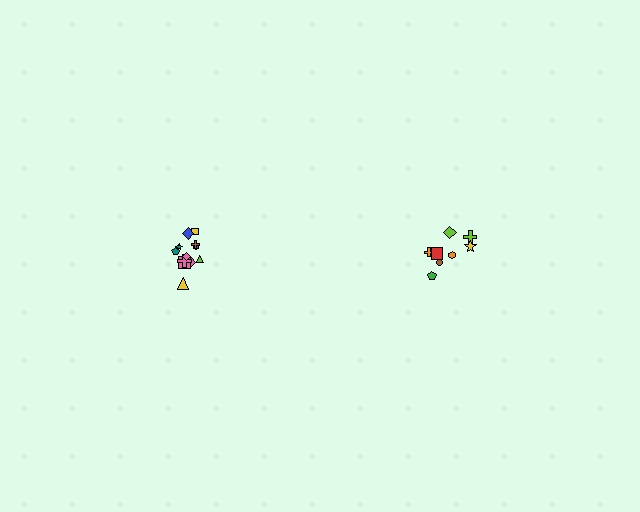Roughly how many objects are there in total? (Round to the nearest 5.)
Roughly 20 objects in total.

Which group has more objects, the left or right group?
The left group.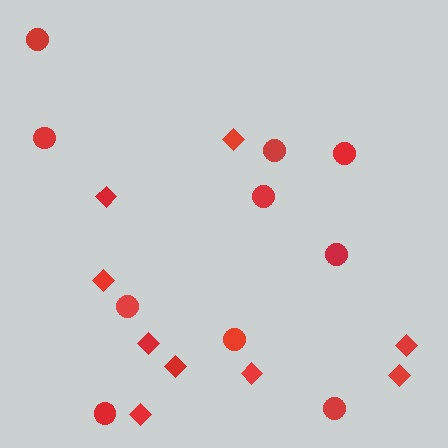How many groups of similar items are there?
There are 2 groups: one group of circles (10) and one group of diamonds (9).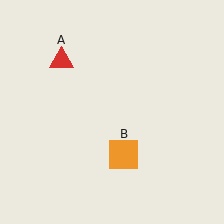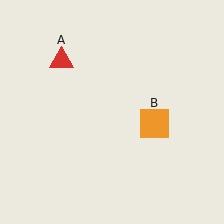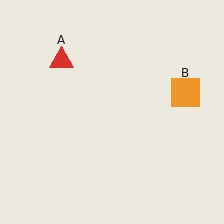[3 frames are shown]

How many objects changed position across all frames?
1 object changed position: orange square (object B).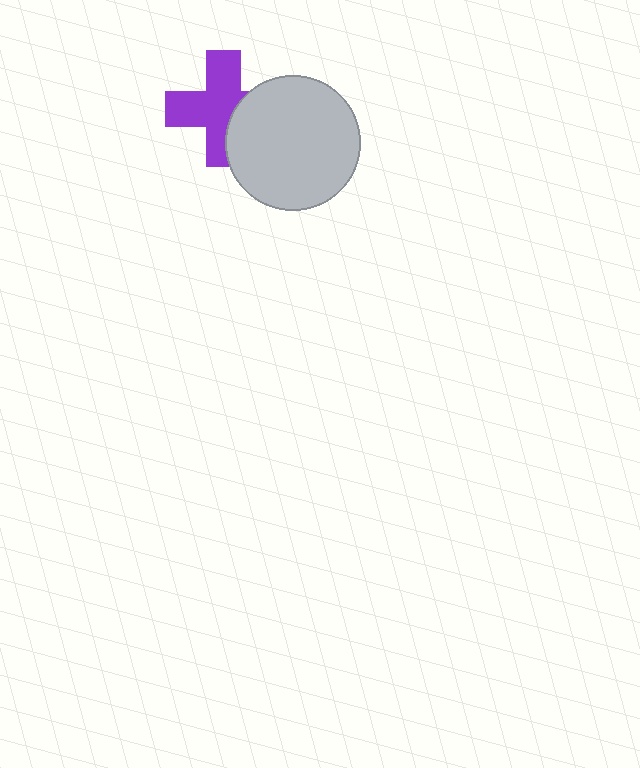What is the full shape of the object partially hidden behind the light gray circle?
The partially hidden object is a purple cross.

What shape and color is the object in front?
The object in front is a light gray circle.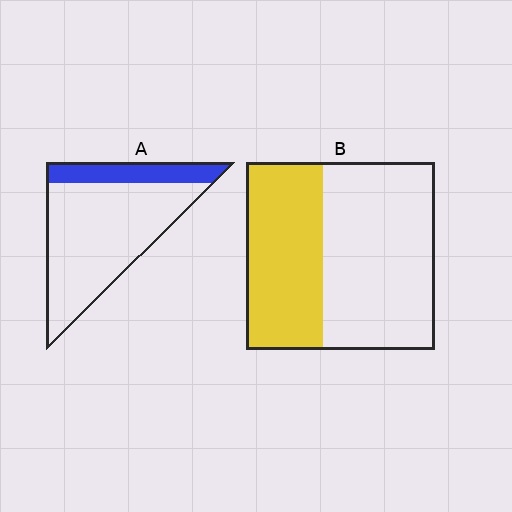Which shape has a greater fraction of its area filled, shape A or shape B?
Shape B.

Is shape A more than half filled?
No.